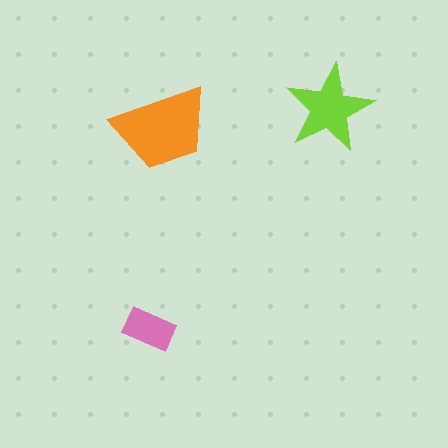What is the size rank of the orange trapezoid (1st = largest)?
1st.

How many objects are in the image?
There are 3 objects in the image.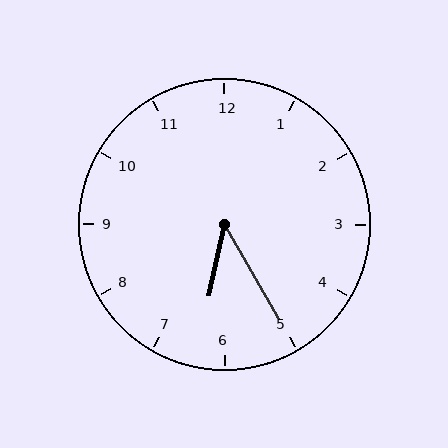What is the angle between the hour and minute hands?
Approximately 42 degrees.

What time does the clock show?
6:25.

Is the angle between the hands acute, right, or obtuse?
It is acute.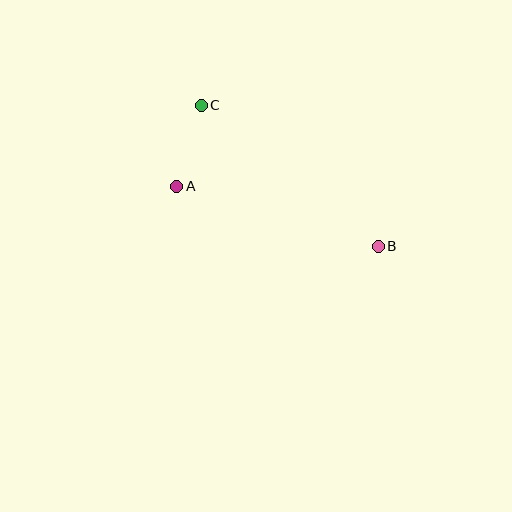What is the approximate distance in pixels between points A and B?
The distance between A and B is approximately 210 pixels.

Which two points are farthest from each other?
Points B and C are farthest from each other.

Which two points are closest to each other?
Points A and C are closest to each other.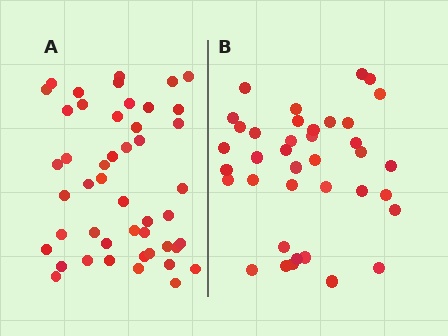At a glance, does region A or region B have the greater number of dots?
Region A (the left region) has more dots.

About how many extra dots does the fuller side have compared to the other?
Region A has roughly 8 or so more dots than region B.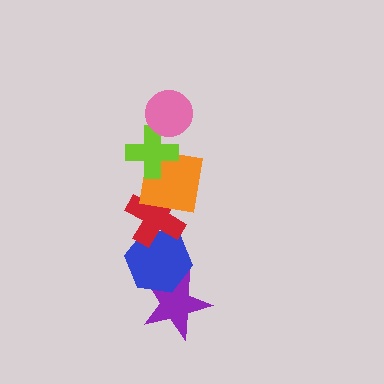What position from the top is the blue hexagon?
The blue hexagon is 5th from the top.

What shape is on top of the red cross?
The orange square is on top of the red cross.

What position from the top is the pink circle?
The pink circle is 1st from the top.